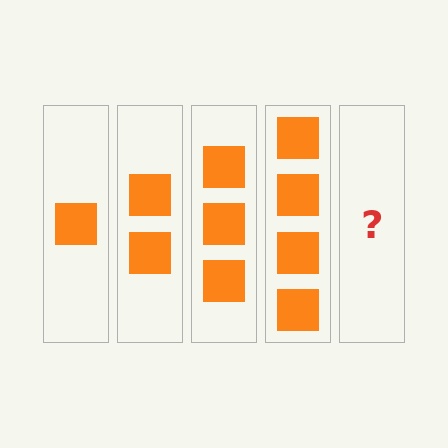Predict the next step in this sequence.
The next step is 5 squares.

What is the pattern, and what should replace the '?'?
The pattern is that each step adds one more square. The '?' should be 5 squares.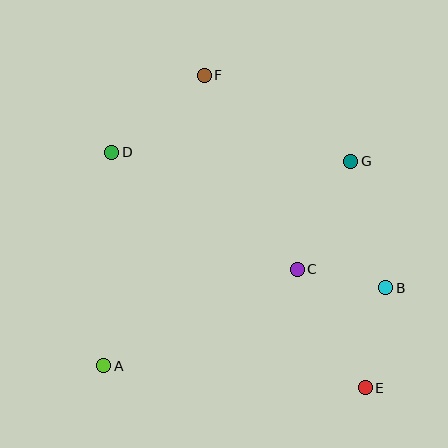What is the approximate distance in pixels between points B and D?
The distance between B and D is approximately 306 pixels.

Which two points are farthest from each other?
Points E and F are farthest from each other.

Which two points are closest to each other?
Points B and C are closest to each other.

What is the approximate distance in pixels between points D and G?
The distance between D and G is approximately 239 pixels.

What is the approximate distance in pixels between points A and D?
The distance between A and D is approximately 214 pixels.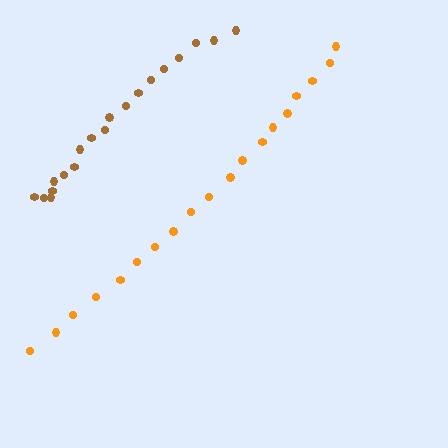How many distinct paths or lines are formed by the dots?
There are 2 distinct paths.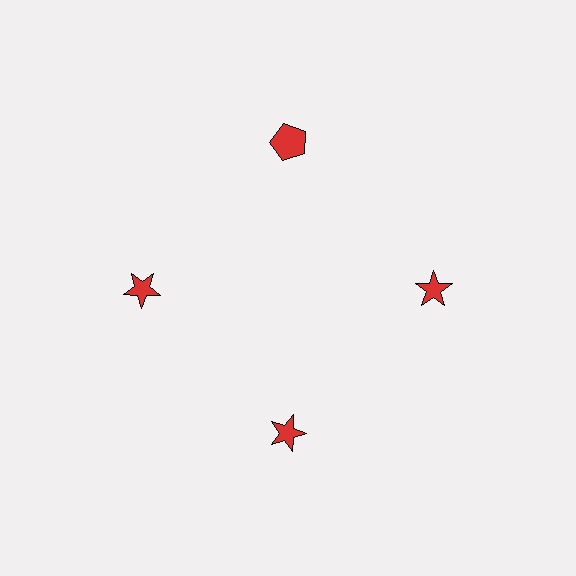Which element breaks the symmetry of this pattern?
The red pentagon at roughly the 12 o'clock position breaks the symmetry. All other shapes are red stars.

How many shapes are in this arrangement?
There are 4 shapes arranged in a ring pattern.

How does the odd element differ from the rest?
It has a different shape: pentagon instead of star.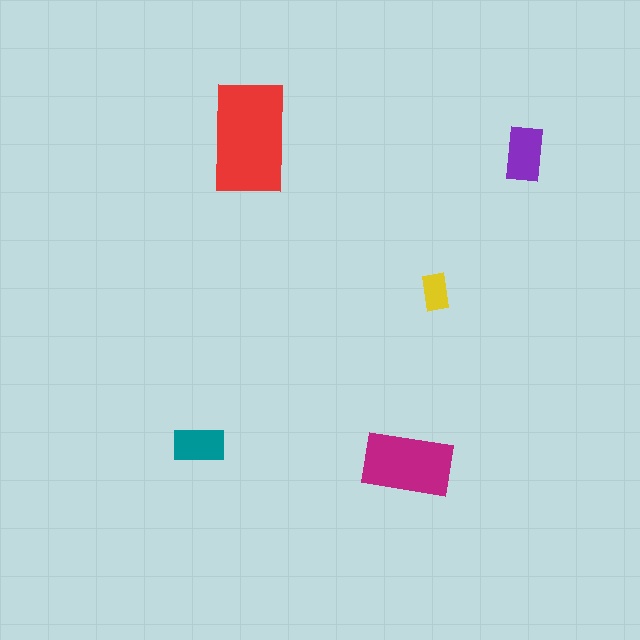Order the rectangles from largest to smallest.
the red one, the magenta one, the purple one, the teal one, the yellow one.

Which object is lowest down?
The magenta rectangle is bottommost.